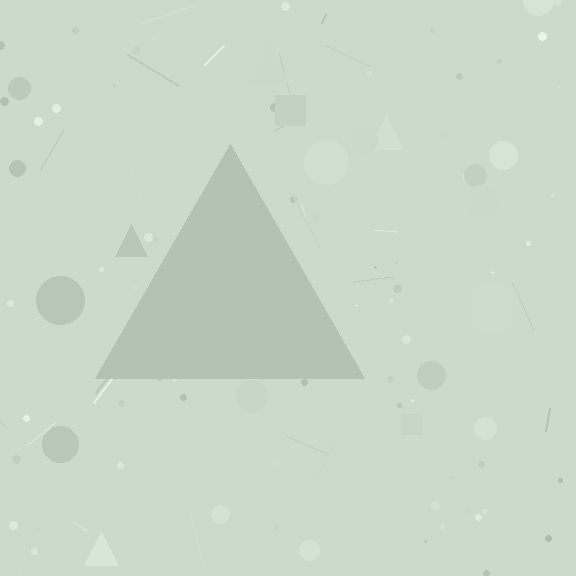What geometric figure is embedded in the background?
A triangle is embedded in the background.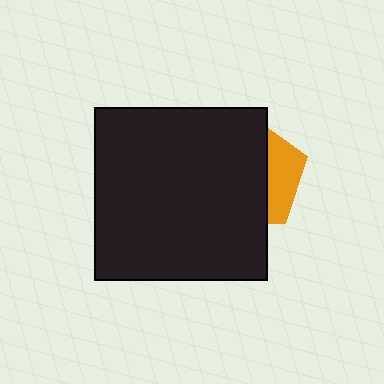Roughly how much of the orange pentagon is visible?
A small part of it is visible (roughly 30%).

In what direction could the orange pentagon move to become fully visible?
The orange pentagon could move right. That would shift it out from behind the black square entirely.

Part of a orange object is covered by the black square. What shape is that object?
It is a pentagon.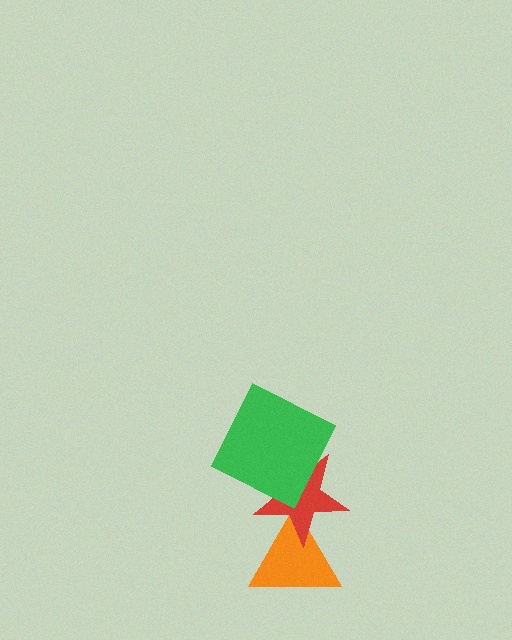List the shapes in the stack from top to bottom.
From top to bottom: the green square, the red star, the orange triangle.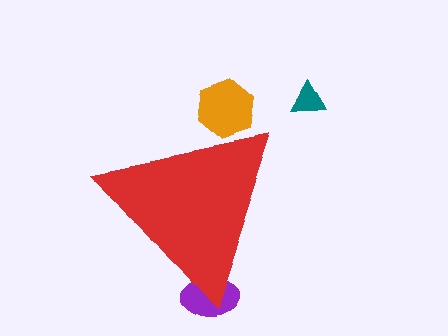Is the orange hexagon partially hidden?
Yes, the orange hexagon is partially hidden behind the red triangle.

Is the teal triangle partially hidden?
No, the teal triangle is fully visible.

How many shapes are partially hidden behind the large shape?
2 shapes are partially hidden.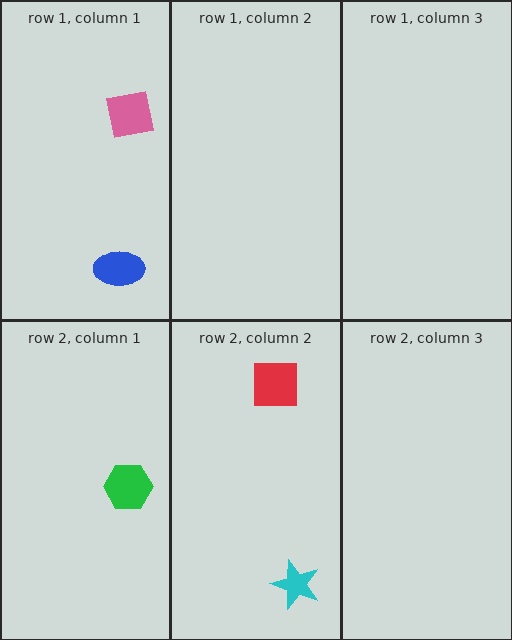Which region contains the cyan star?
The row 2, column 2 region.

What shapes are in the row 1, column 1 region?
The blue ellipse, the pink square.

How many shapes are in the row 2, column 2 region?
2.